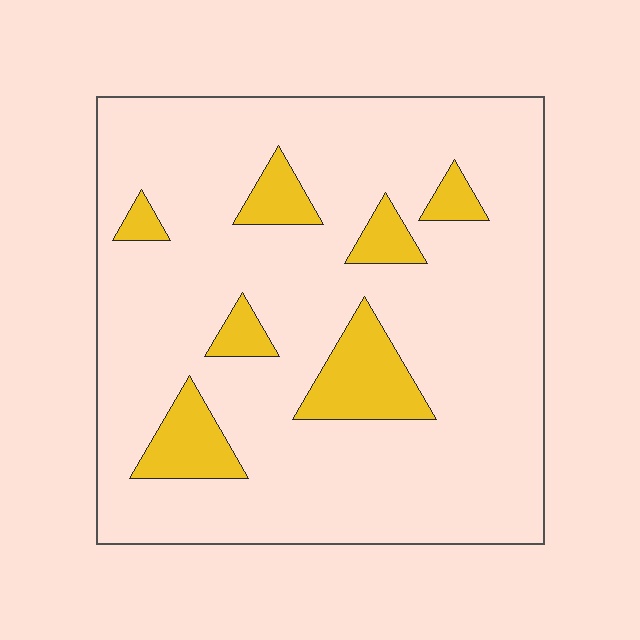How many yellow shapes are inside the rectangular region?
7.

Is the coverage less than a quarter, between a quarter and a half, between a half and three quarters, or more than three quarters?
Less than a quarter.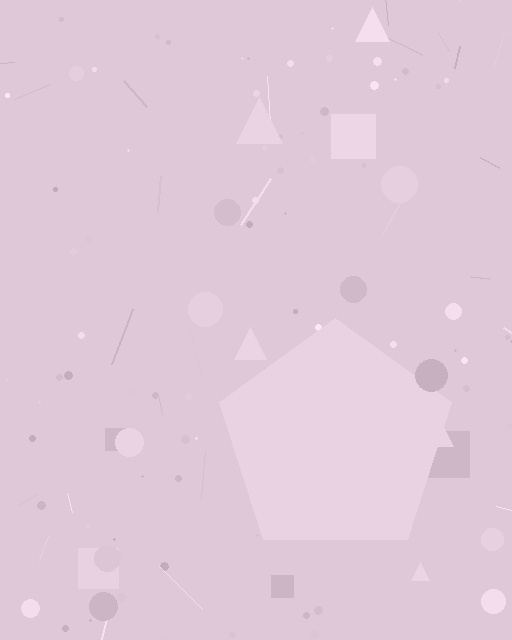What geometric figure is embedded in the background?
A pentagon is embedded in the background.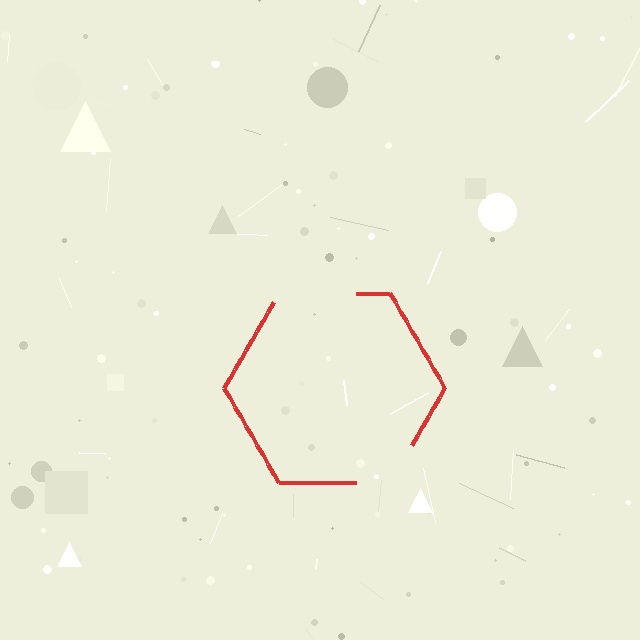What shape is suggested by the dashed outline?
The dashed outline suggests a hexagon.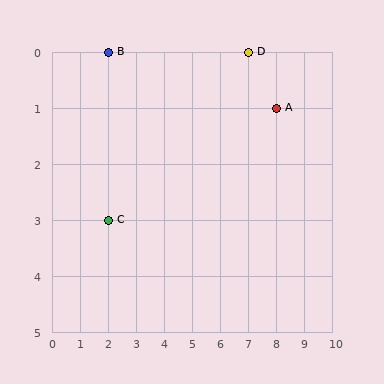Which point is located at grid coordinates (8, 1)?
Point A is at (8, 1).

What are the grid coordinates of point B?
Point B is at grid coordinates (2, 0).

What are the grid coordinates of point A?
Point A is at grid coordinates (8, 1).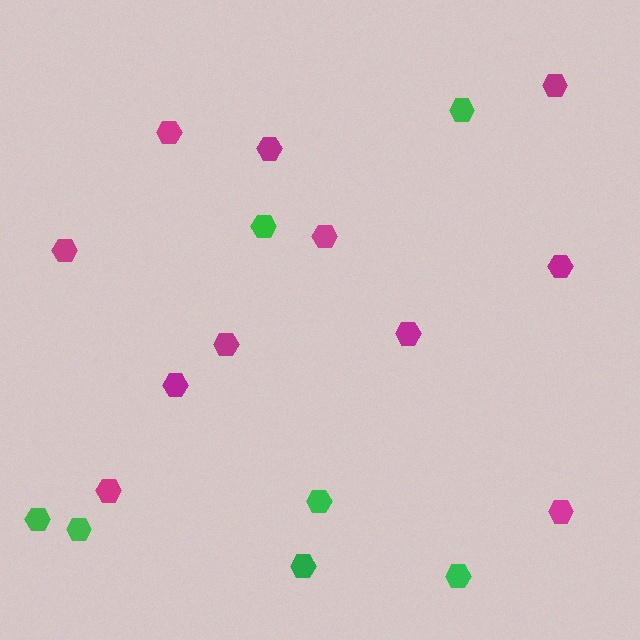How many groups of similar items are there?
There are 2 groups: one group of magenta hexagons (11) and one group of green hexagons (7).